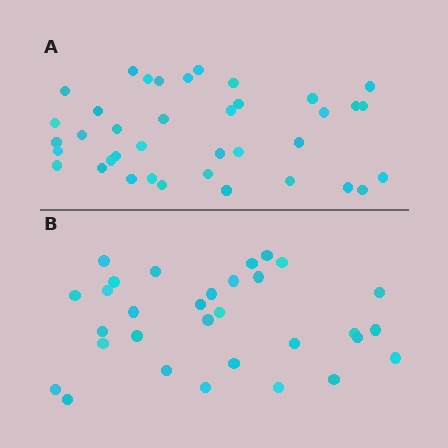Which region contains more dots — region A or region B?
Region A (the top region) has more dots.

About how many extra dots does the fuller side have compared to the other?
Region A has roughly 8 or so more dots than region B.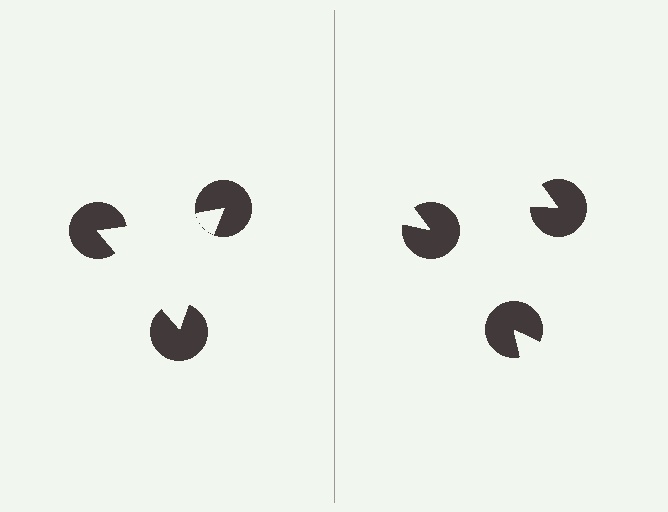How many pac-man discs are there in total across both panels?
6 — 3 on each side.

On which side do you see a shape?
An illusory triangle appears on the left side. On the right side the wedge cuts are rotated, so no coherent shape forms.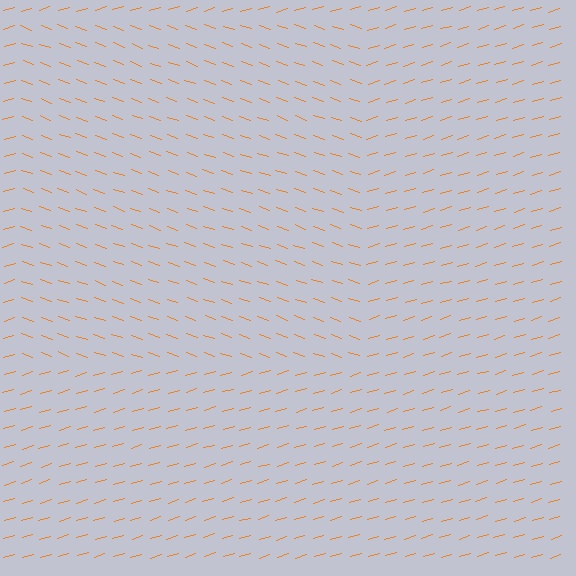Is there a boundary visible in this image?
Yes, there is a texture boundary formed by a change in line orientation.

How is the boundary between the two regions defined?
The boundary is defined purely by a change in line orientation (approximately 37 degrees difference). All lines are the same color and thickness.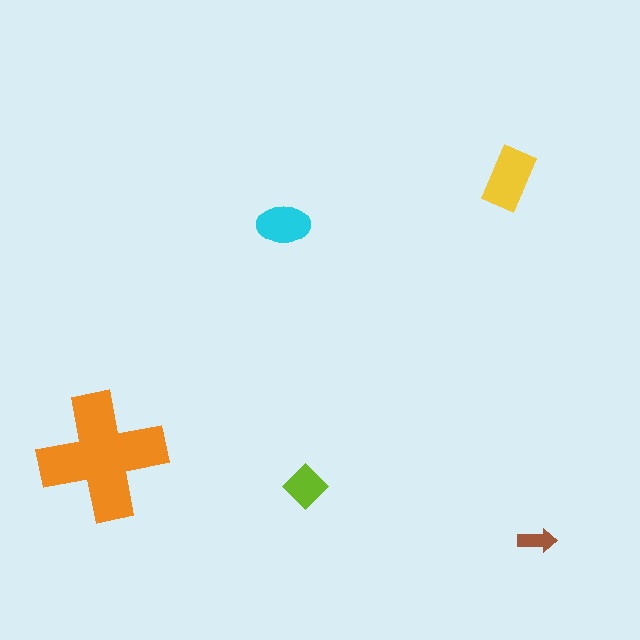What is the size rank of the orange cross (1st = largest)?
1st.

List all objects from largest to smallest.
The orange cross, the yellow rectangle, the cyan ellipse, the lime diamond, the brown arrow.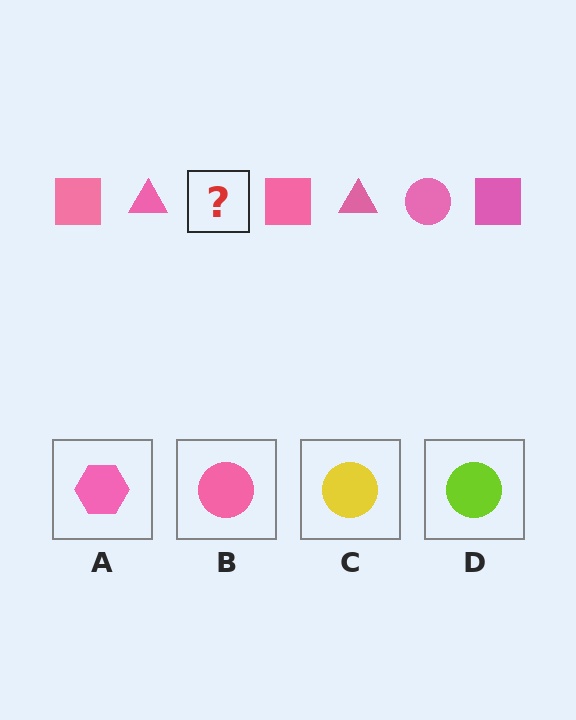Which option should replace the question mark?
Option B.